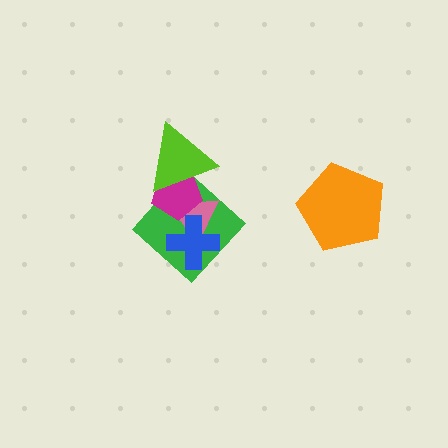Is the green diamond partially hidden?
Yes, it is partially covered by another shape.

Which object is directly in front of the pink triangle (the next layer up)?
The blue cross is directly in front of the pink triangle.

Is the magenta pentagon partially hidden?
Yes, it is partially covered by another shape.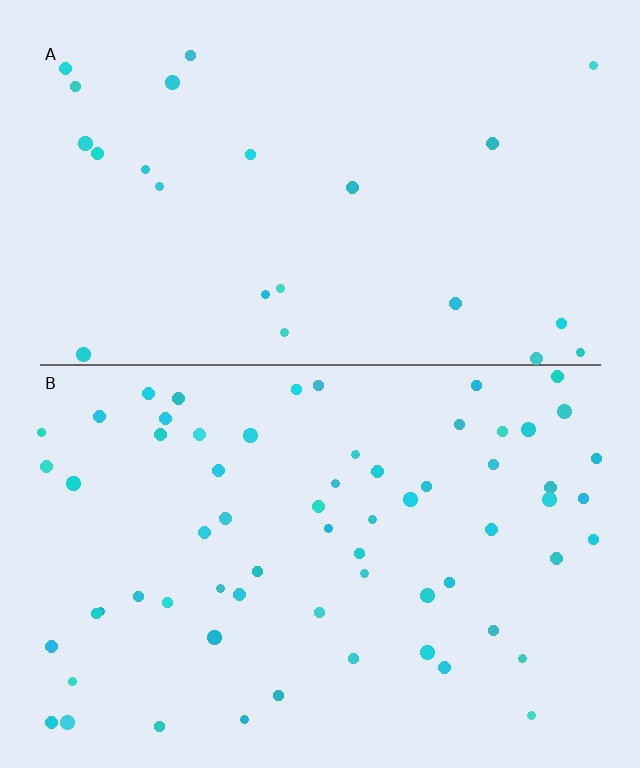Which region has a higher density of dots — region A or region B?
B (the bottom).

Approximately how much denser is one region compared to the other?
Approximately 2.8× — region B over region A.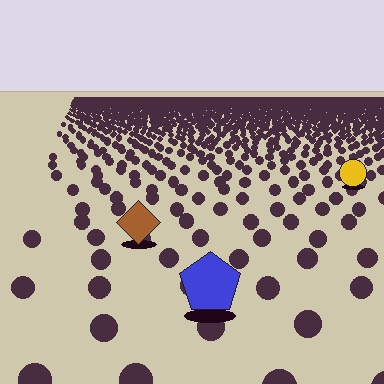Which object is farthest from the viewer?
The yellow circle is farthest from the viewer. It appears smaller and the ground texture around it is denser.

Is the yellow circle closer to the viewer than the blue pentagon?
No. The blue pentagon is closer — you can tell from the texture gradient: the ground texture is coarser near it.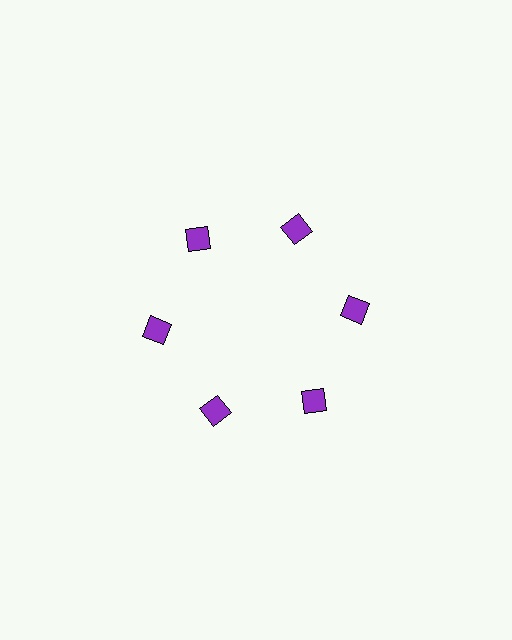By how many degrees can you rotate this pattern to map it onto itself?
The pattern maps onto itself every 60 degrees of rotation.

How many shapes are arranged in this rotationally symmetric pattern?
There are 6 shapes, arranged in 6 groups of 1.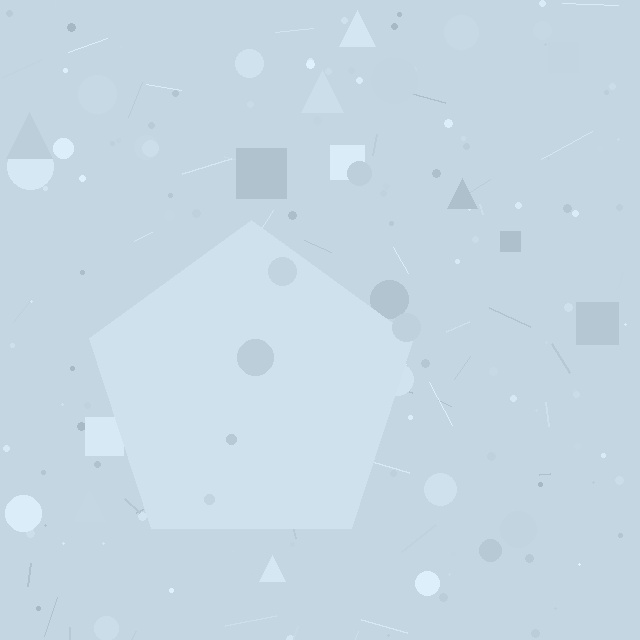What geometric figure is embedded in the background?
A pentagon is embedded in the background.